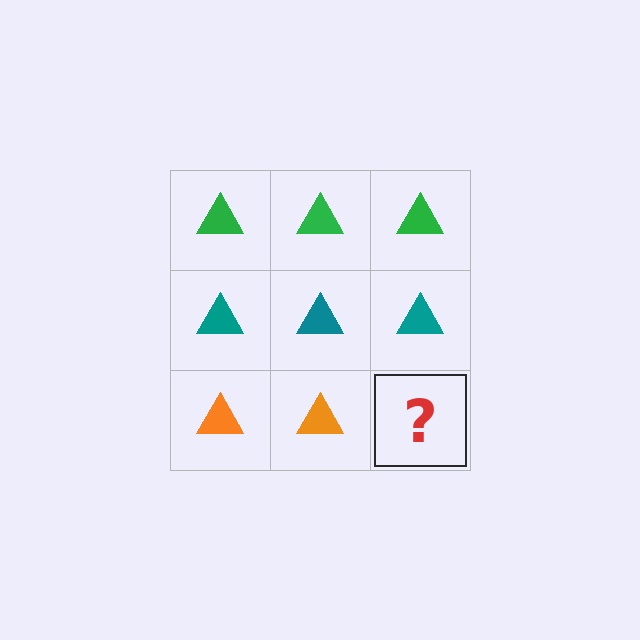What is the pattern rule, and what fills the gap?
The rule is that each row has a consistent color. The gap should be filled with an orange triangle.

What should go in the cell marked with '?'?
The missing cell should contain an orange triangle.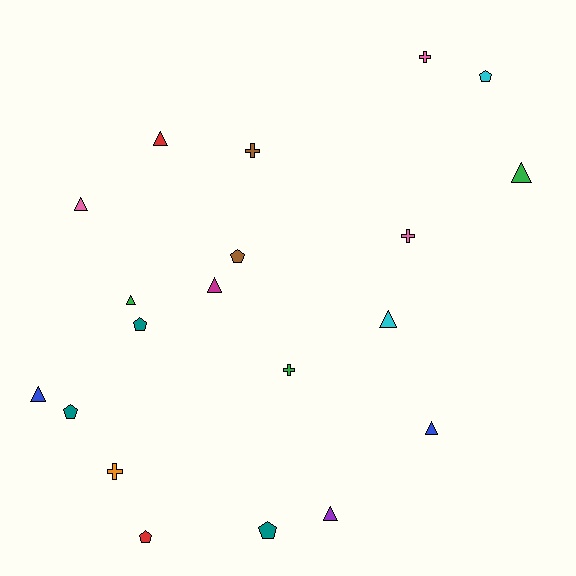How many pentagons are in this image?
There are 6 pentagons.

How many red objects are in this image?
There are 2 red objects.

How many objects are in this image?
There are 20 objects.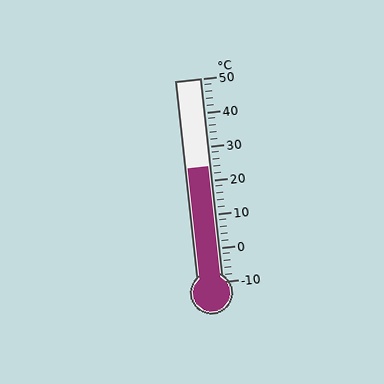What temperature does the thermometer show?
The thermometer shows approximately 24°C.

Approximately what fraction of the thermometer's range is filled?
The thermometer is filled to approximately 55% of its range.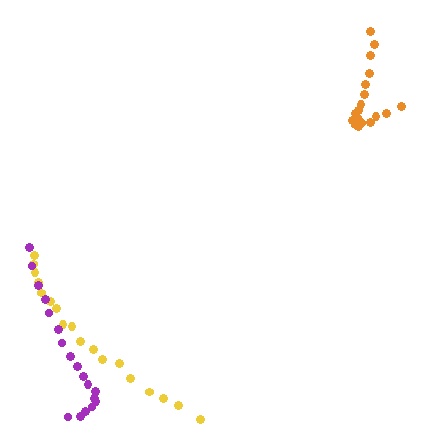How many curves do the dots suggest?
There are 3 distinct paths.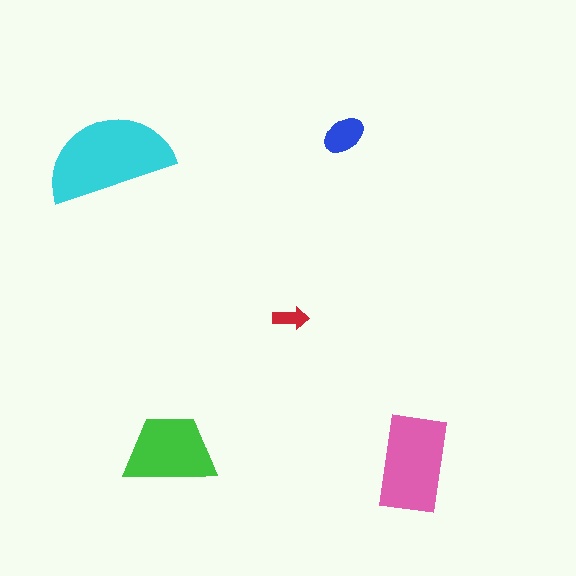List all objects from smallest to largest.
The red arrow, the blue ellipse, the green trapezoid, the pink rectangle, the cyan semicircle.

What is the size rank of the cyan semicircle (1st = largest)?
1st.